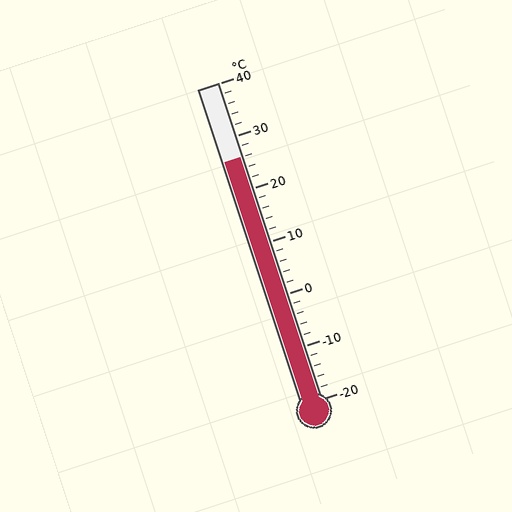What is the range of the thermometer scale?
The thermometer scale ranges from -20°C to 40°C.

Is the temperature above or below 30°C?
The temperature is below 30°C.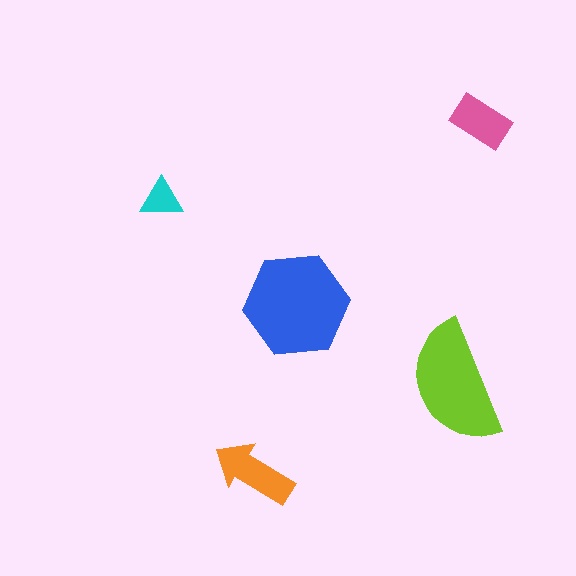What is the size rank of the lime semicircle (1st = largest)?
2nd.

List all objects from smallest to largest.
The cyan triangle, the pink rectangle, the orange arrow, the lime semicircle, the blue hexagon.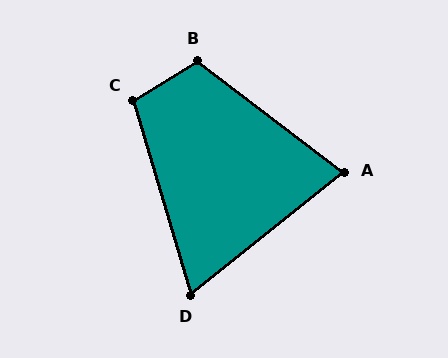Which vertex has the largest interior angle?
B, at approximately 112 degrees.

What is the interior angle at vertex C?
Approximately 104 degrees (obtuse).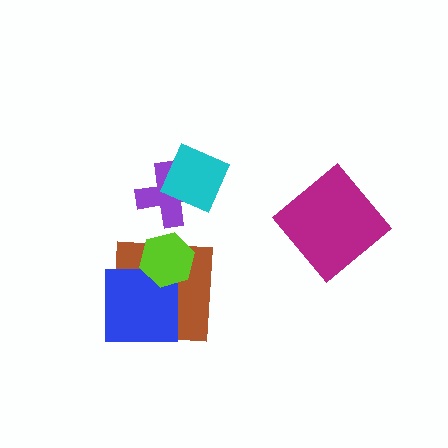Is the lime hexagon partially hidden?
No, no other shape covers it.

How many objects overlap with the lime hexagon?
2 objects overlap with the lime hexagon.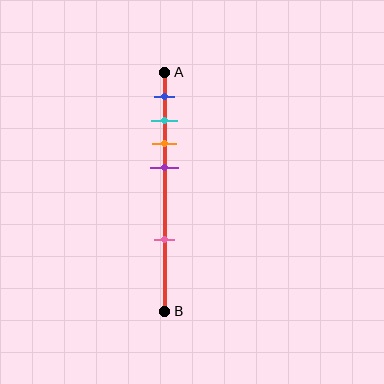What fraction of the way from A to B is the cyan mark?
The cyan mark is approximately 20% (0.2) of the way from A to B.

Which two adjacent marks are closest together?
The cyan and orange marks are the closest adjacent pair.